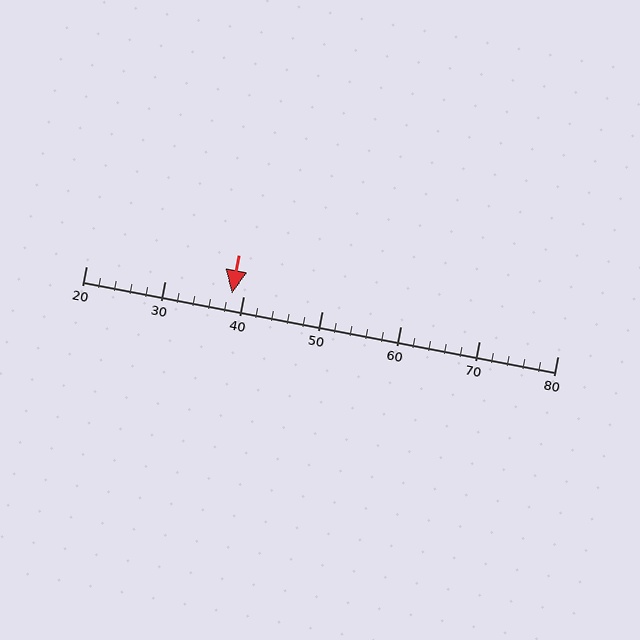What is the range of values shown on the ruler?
The ruler shows values from 20 to 80.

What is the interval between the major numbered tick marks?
The major tick marks are spaced 10 units apart.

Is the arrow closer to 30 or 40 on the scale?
The arrow is closer to 40.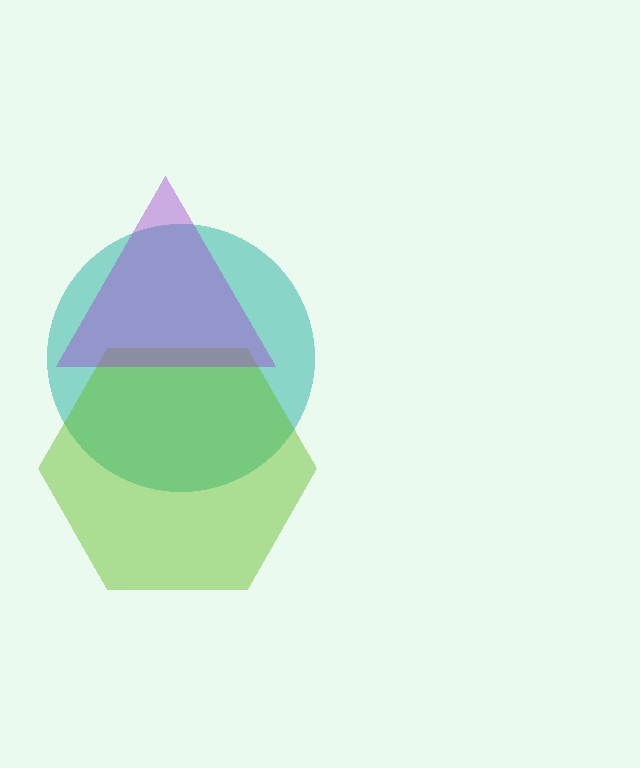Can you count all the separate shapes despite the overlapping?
Yes, there are 3 separate shapes.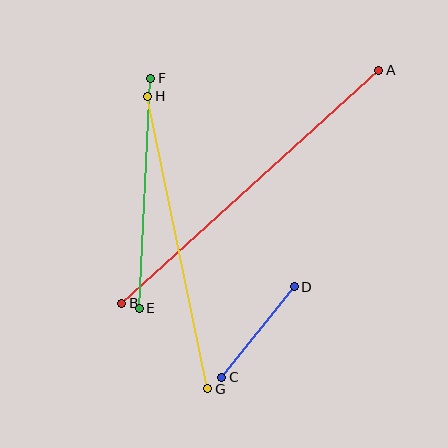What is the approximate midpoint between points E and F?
The midpoint is at approximately (145, 193) pixels.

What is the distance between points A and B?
The distance is approximately 347 pixels.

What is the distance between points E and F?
The distance is approximately 230 pixels.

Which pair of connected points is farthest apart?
Points A and B are farthest apart.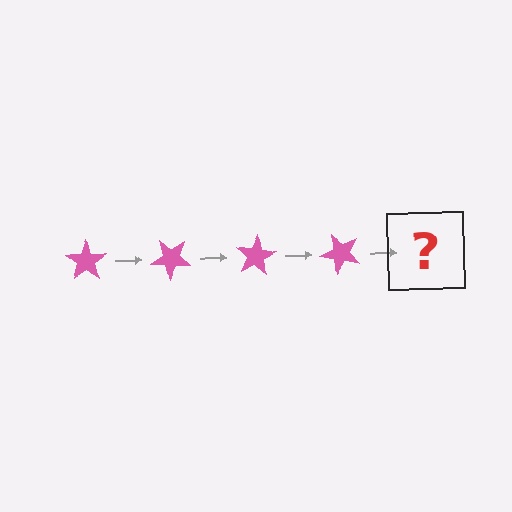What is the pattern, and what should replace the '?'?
The pattern is that the star rotates 40 degrees each step. The '?' should be a pink star rotated 160 degrees.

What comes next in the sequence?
The next element should be a pink star rotated 160 degrees.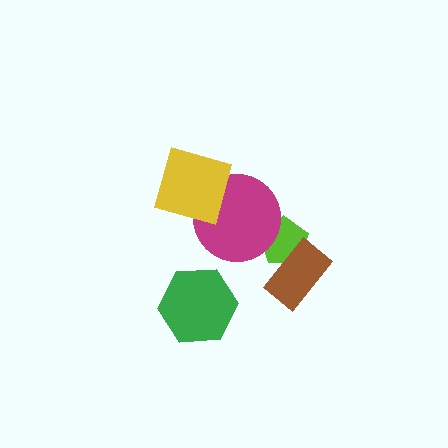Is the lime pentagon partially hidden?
Yes, it is partially covered by another shape.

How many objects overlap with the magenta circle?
2 objects overlap with the magenta circle.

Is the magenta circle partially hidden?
Yes, it is partially covered by another shape.